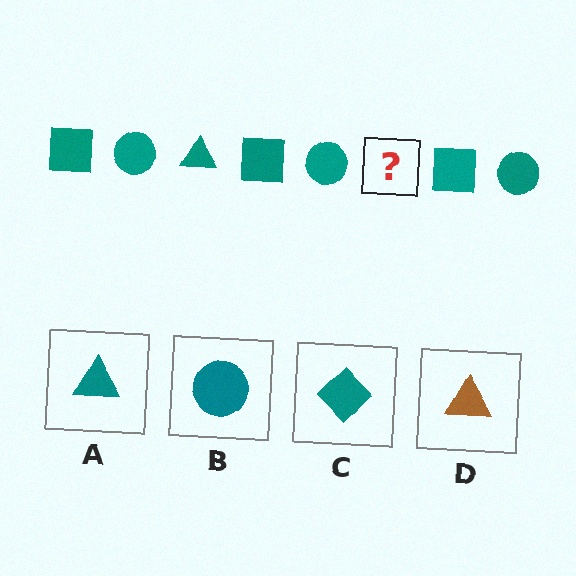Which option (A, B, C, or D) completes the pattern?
A.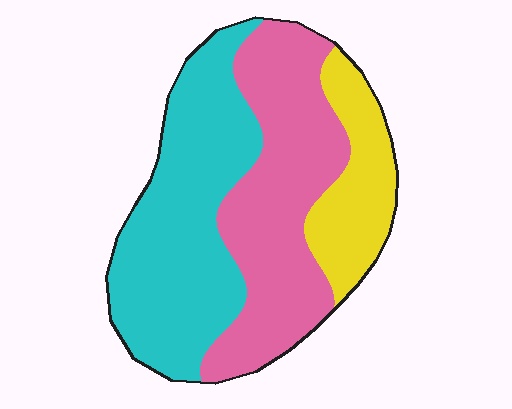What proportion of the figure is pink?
Pink takes up about two fifths (2/5) of the figure.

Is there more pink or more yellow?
Pink.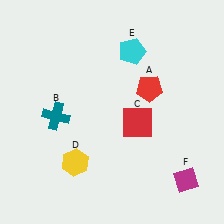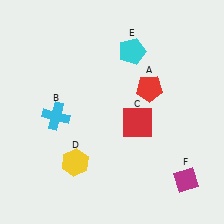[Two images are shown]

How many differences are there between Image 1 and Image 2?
There is 1 difference between the two images.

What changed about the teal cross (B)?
In Image 1, B is teal. In Image 2, it changed to cyan.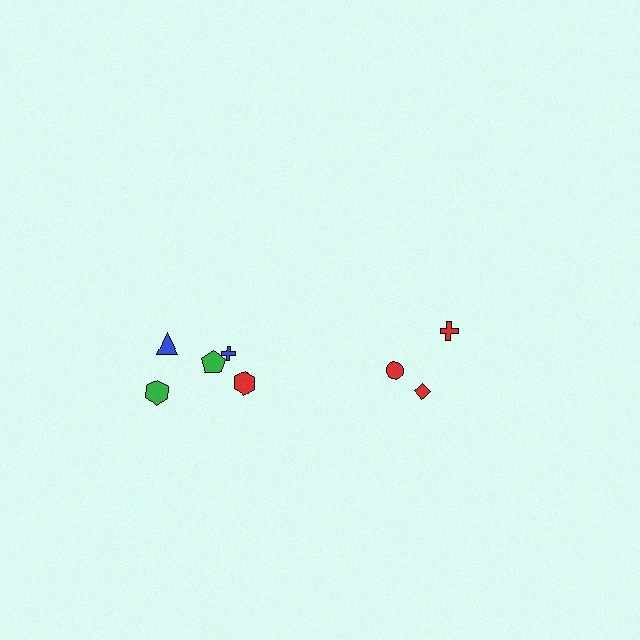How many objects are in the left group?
There are 5 objects.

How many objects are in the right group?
There are 3 objects.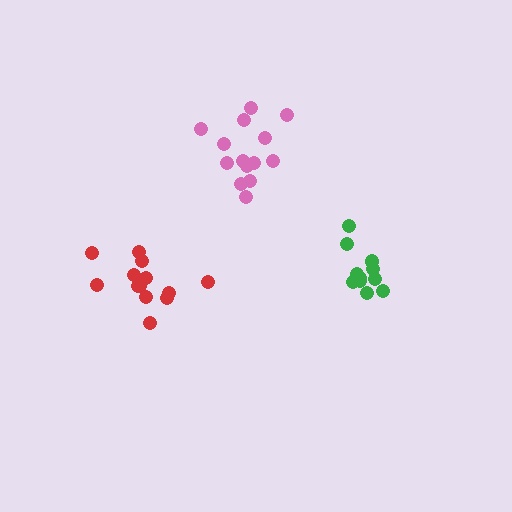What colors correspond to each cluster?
The clusters are colored: pink, green, red.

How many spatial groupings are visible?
There are 3 spatial groupings.